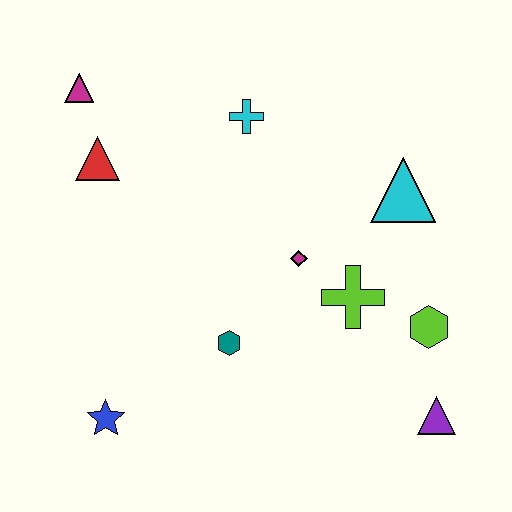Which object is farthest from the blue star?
The cyan triangle is farthest from the blue star.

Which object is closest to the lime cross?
The magenta diamond is closest to the lime cross.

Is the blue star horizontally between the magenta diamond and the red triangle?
Yes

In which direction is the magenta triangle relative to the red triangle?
The magenta triangle is above the red triangle.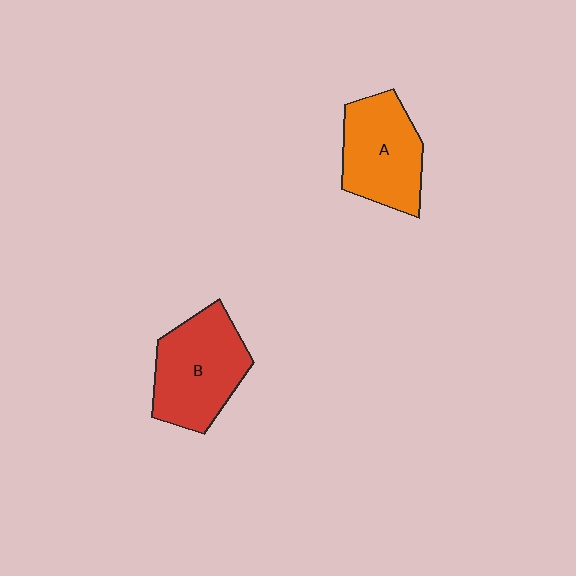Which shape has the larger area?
Shape B (red).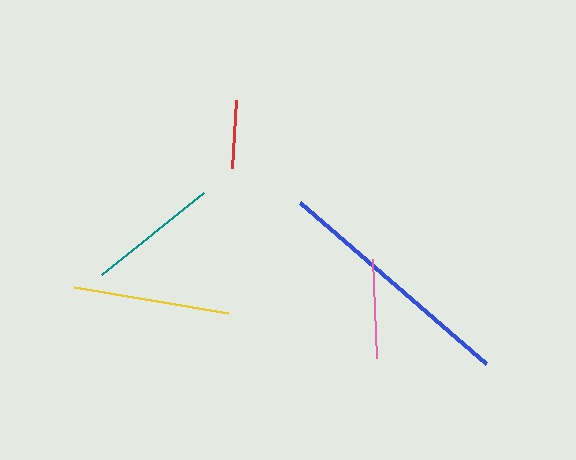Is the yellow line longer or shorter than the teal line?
The yellow line is longer than the teal line.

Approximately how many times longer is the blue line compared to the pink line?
The blue line is approximately 2.5 times the length of the pink line.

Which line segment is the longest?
The blue line is the longest at approximately 246 pixels.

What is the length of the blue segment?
The blue segment is approximately 246 pixels long.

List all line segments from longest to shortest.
From longest to shortest: blue, yellow, teal, pink, red.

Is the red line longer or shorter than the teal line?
The teal line is longer than the red line.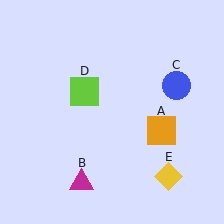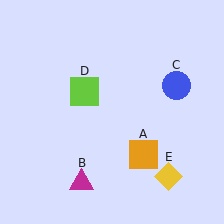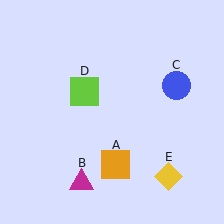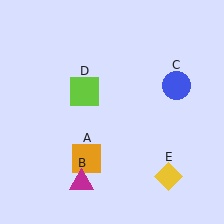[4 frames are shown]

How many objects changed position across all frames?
1 object changed position: orange square (object A).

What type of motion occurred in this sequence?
The orange square (object A) rotated clockwise around the center of the scene.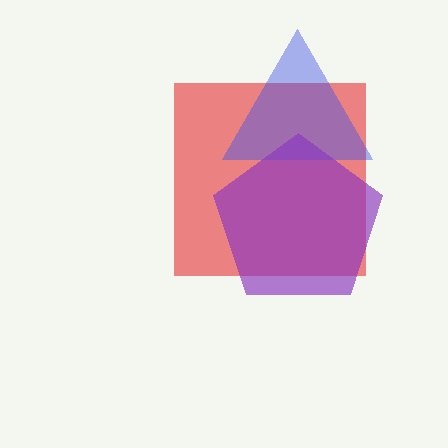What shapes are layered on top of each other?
The layered shapes are: a red square, a blue triangle, a purple pentagon.